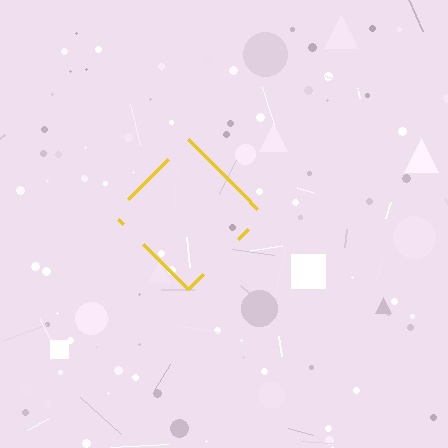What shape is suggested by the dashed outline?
The dashed outline suggests a diamond.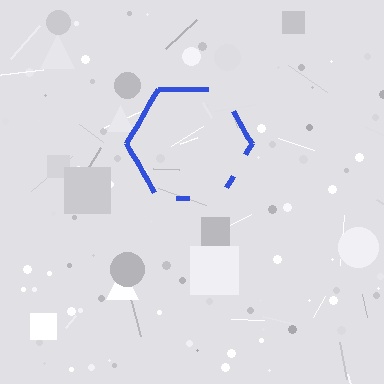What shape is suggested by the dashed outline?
The dashed outline suggests a hexagon.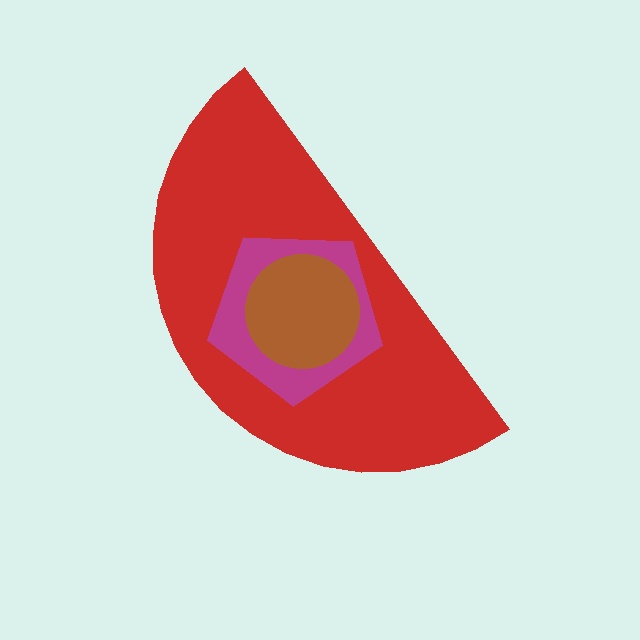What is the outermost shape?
The red semicircle.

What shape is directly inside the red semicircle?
The magenta pentagon.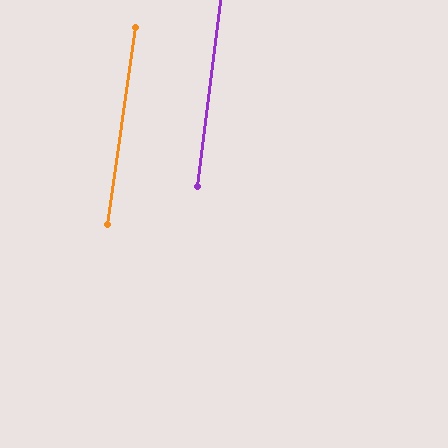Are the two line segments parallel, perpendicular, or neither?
Parallel — their directions differ by only 0.7°.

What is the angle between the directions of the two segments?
Approximately 1 degree.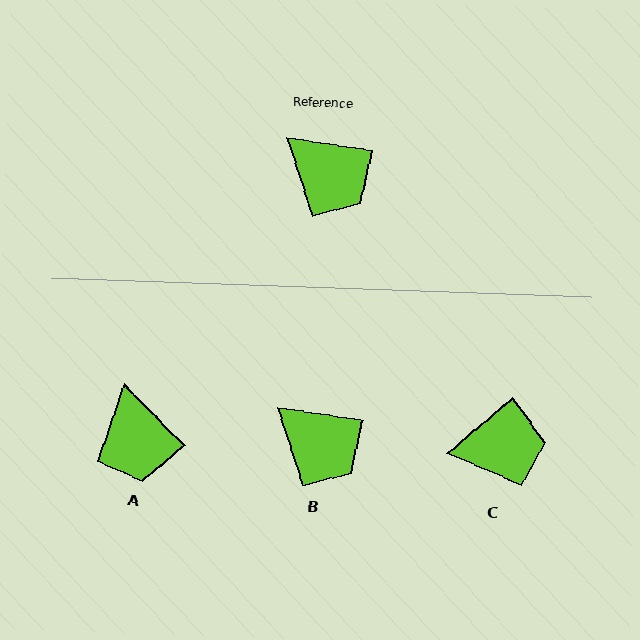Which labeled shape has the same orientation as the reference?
B.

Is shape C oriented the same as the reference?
No, it is off by about 48 degrees.